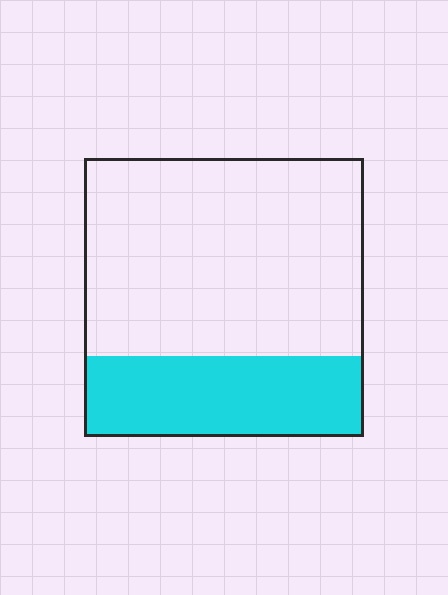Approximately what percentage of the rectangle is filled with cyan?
Approximately 30%.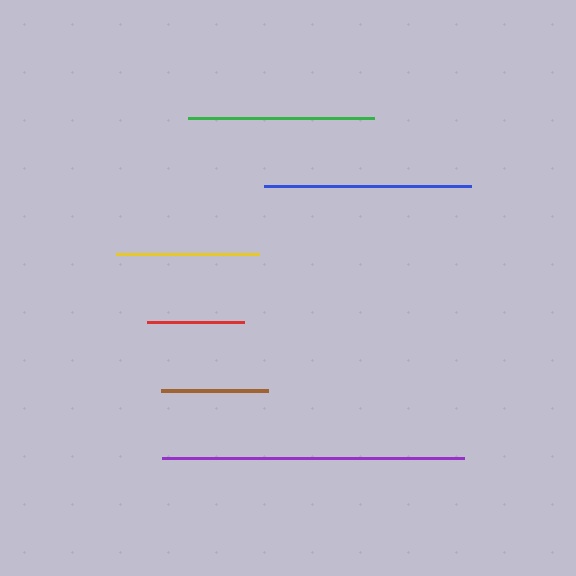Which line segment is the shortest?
The red line is the shortest at approximately 97 pixels.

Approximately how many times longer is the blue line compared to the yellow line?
The blue line is approximately 1.4 times the length of the yellow line.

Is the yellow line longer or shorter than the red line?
The yellow line is longer than the red line.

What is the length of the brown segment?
The brown segment is approximately 107 pixels long.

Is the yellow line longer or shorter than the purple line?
The purple line is longer than the yellow line.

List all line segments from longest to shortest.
From longest to shortest: purple, blue, green, yellow, brown, red.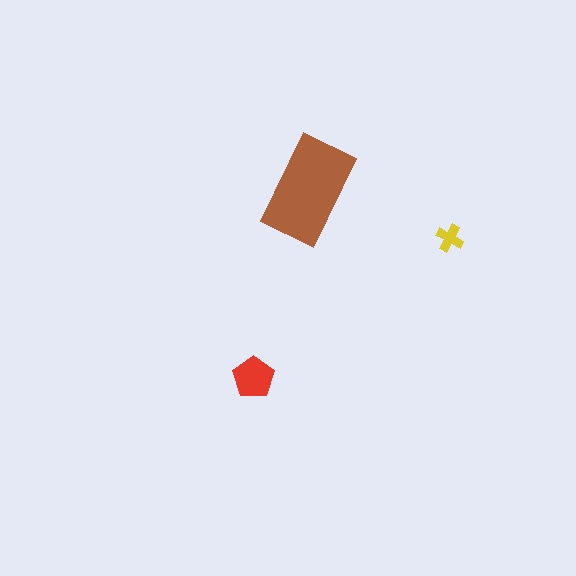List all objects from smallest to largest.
The yellow cross, the red pentagon, the brown rectangle.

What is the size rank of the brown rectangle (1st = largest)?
1st.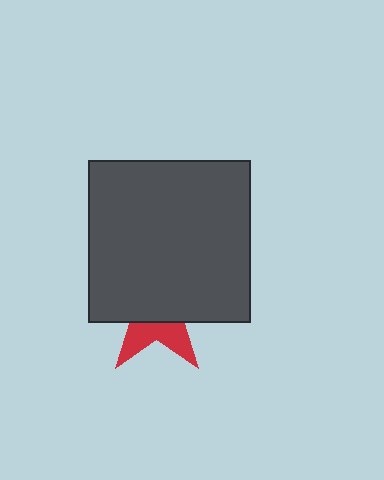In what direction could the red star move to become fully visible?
The red star could move down. That would shift it out from behind the dark gray square entirely.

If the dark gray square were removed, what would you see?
You would see the complete red star.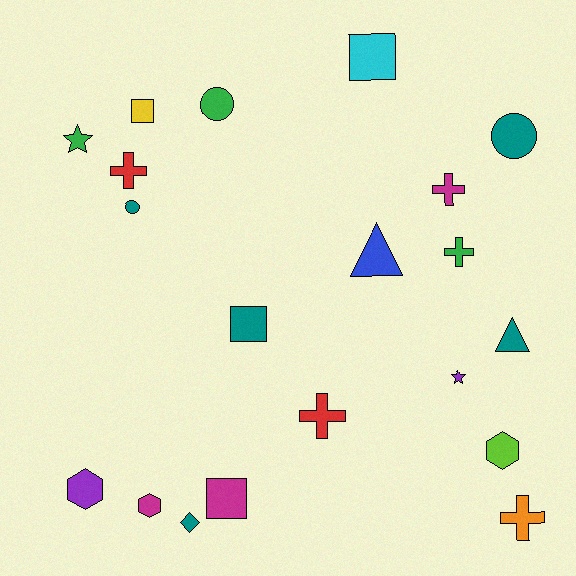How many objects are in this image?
There are 20 objects.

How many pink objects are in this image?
There are no pink objects.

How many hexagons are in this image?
There are 3 hexagons.